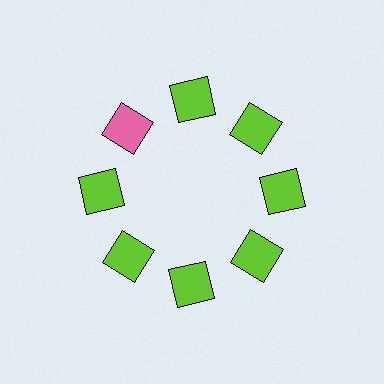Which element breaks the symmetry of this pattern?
The pink square at roughly the 10 o'clock position breaks the symmetry. All other shapes are lime squares.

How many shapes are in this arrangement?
There are 8 shapes arranged in a ring pattern.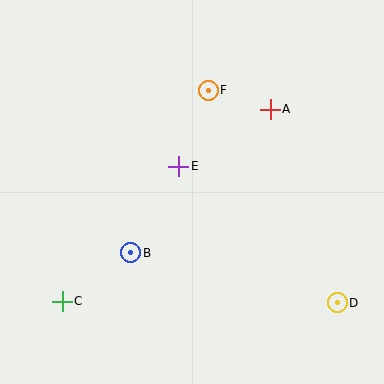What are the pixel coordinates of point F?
Point F is at (208, 90).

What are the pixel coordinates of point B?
Point B is at (131, 253).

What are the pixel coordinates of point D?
Point D is at (337, 303).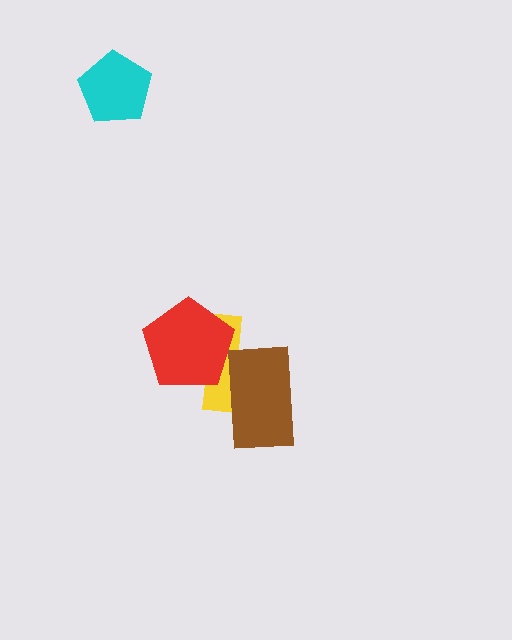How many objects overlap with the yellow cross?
2 objects overlap with the yellow cross.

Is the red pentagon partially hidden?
No, no other shape covers it.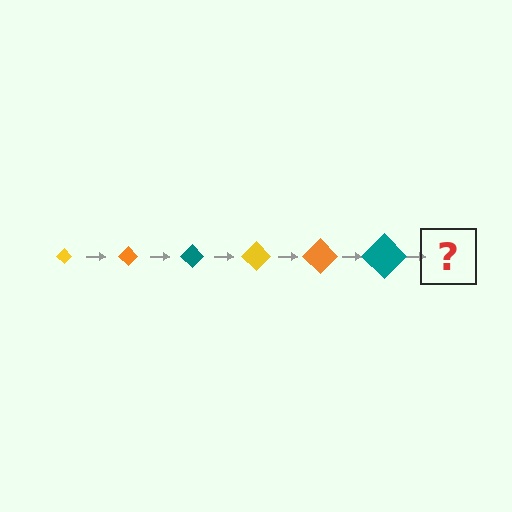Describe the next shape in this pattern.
It should be a yellow diamond, larger than the previous one.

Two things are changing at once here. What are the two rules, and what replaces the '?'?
The two rules are that the diamond grows larger each step and the color cycles through yellow, orange, and teal. The '?' should be a yellow diamond, larger than the previous one.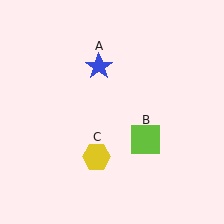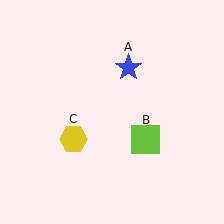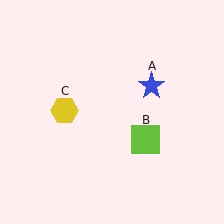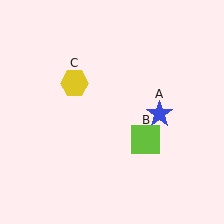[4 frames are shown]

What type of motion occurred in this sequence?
The blue star (object A), yellow hexagon (object C) rotated clockwise around the center of the scene.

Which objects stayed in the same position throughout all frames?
Lime square (object B) remained stationary.